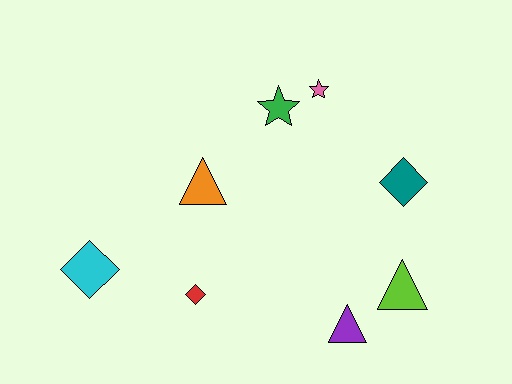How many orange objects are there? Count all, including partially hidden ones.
There is 1 orange object.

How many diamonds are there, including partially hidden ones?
There are 3 diamonds.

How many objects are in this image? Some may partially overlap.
There are 8 objects.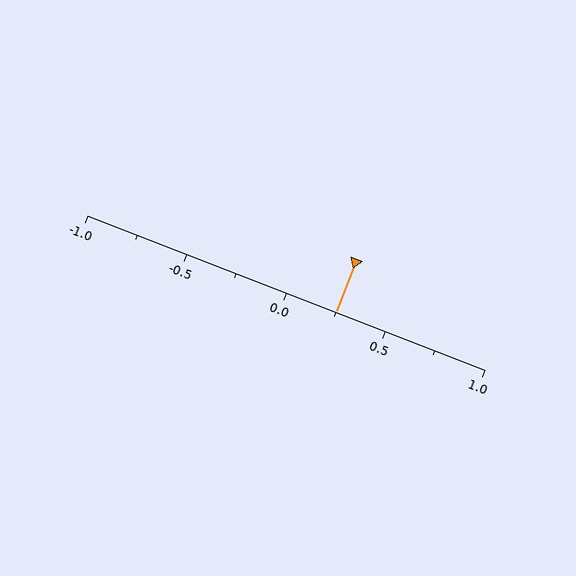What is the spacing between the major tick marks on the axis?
The major ticks are spaced 0.5 apart.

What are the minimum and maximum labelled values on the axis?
The axis runs from -1.0 to 1.0.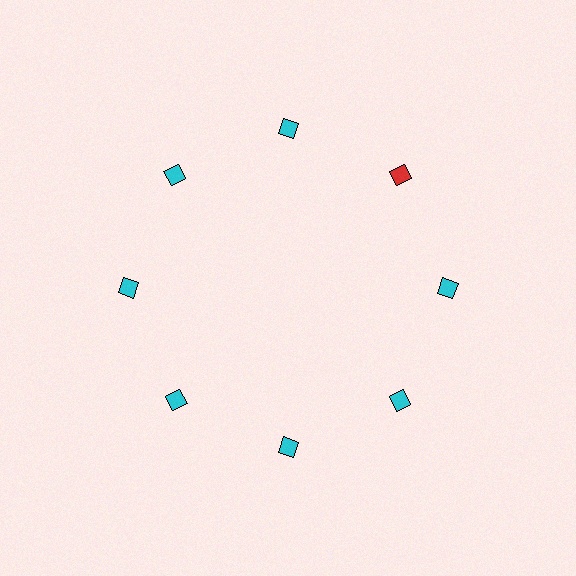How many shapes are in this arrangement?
There are 8 shapes arranged in a ring pattern.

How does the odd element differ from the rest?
It has a different color: red instead of cyan.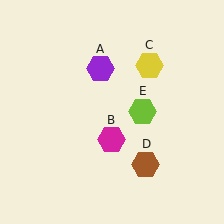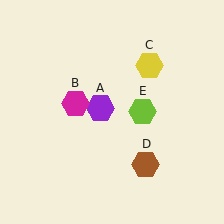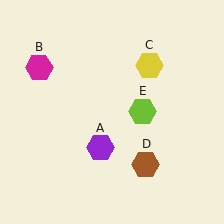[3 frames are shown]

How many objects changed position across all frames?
2 objects changed position: purple hexagon (object A), magenta hexagon (object B).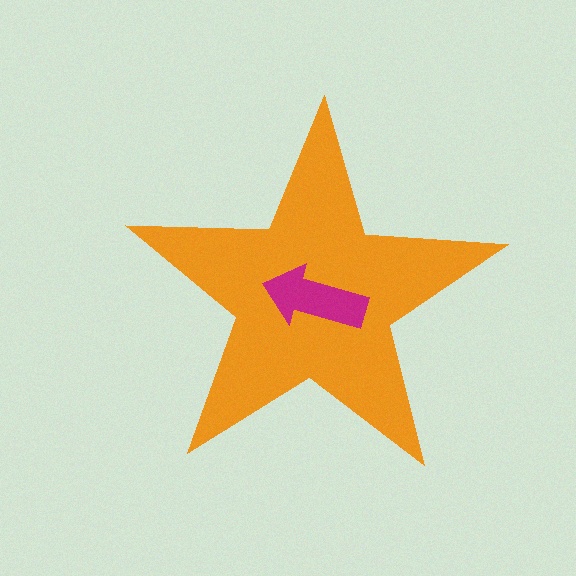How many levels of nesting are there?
2.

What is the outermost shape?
The orange star.